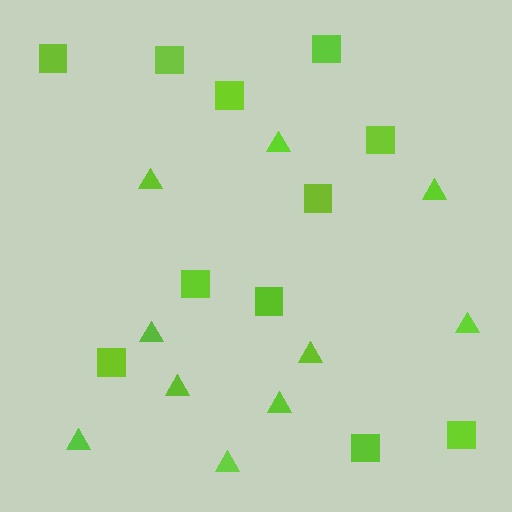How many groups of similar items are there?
There are 2 groups: one group of triangles (10) and one group of squares (11).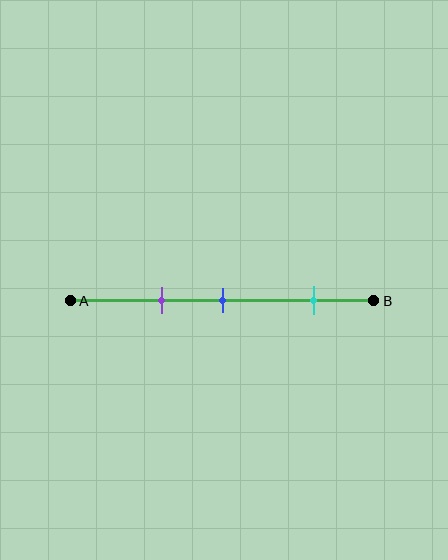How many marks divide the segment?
There are 3 marks dividing the segment.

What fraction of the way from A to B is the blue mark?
The blue mark is approximately 50% (0.5) of the way from A to B.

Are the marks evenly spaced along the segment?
No, the marks are not evenly spaced.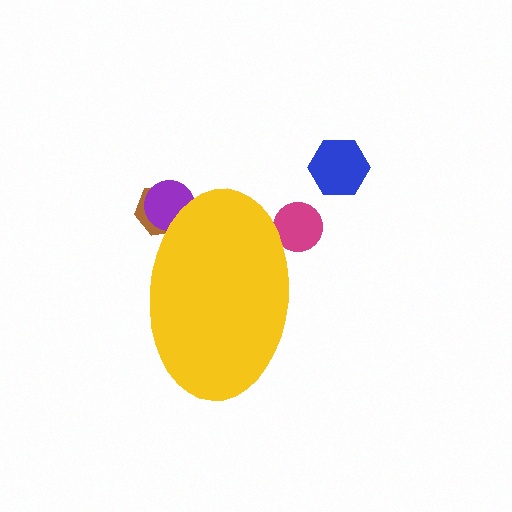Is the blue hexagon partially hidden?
No, the blue hexagon is fully visible.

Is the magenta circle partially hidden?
Yes, the magenta circle is partially hidden behind the yellow ellipse.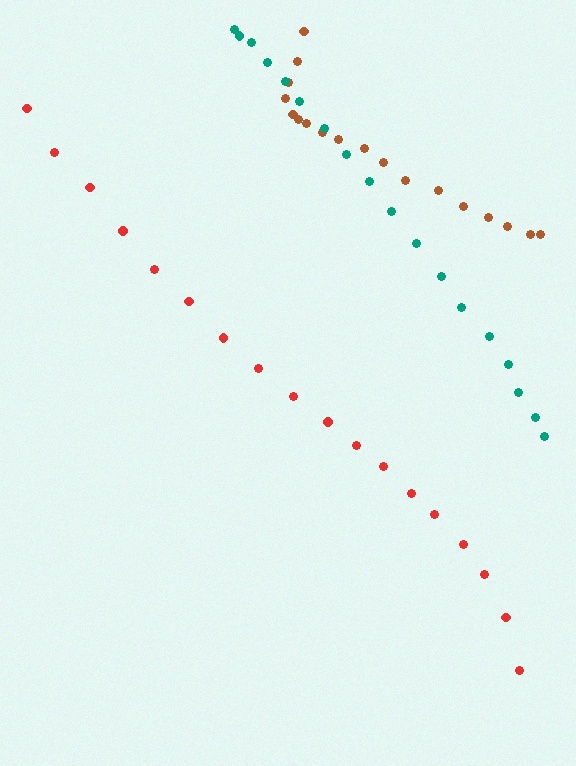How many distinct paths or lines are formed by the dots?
There are 3 distinct paths.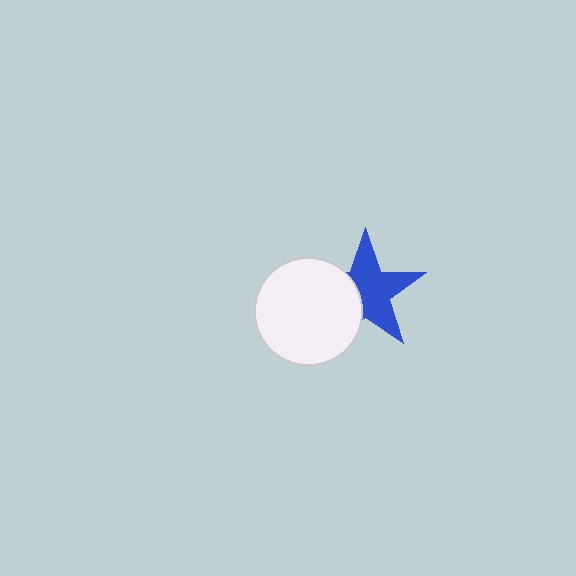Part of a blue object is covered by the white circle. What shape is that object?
It is a star.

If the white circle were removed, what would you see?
You would see the complete blue star.